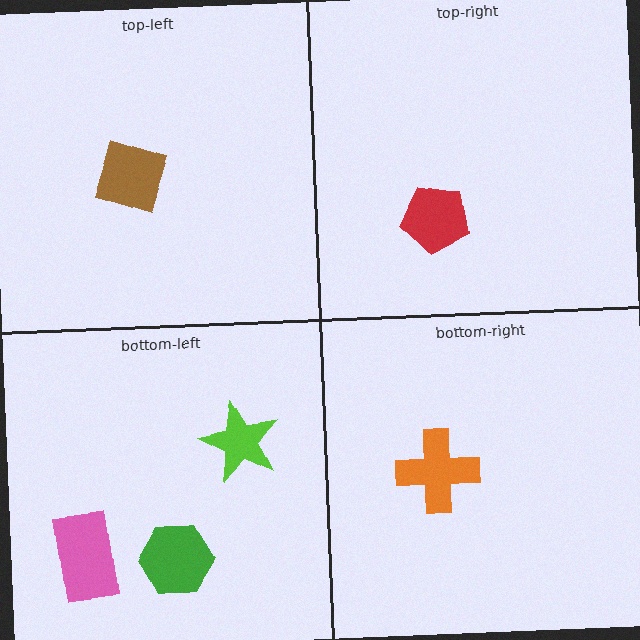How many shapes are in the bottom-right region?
1.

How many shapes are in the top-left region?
1.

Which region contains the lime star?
The bottom-left region.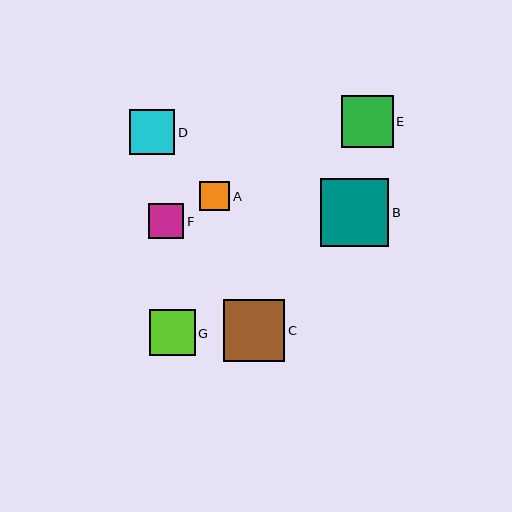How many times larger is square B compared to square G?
Square B is approximately 1.5 times the size of square G.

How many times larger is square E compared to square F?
Square E is approximately 1.5 times the size of square F.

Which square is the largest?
Square B is the largest with a size of approximately 68 pixels.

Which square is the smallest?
Square A is the smallest with a size of approximately 30 pixels.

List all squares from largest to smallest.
From largest to smallest: B, C, E, G, D, F, A.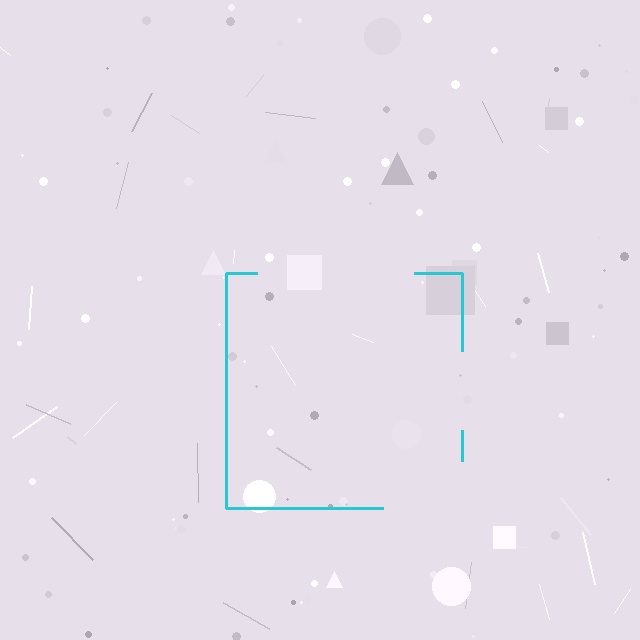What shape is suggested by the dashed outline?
The dashed outline suggests a square.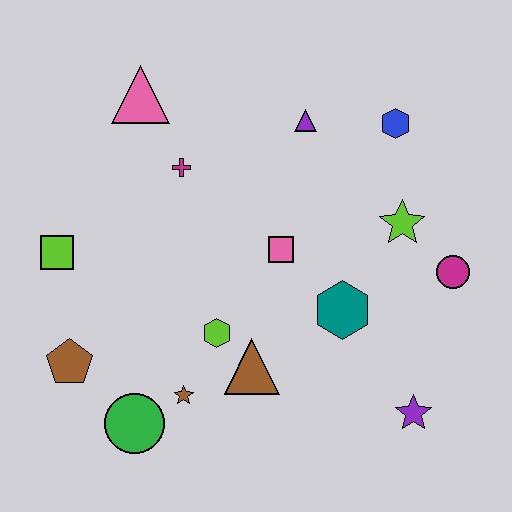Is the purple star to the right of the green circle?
Yes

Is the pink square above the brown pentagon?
Yes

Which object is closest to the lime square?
The brown pentagon is closest to the lime square.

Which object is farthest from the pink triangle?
The purple star is farthest from the pink triangle.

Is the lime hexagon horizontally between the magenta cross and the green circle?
No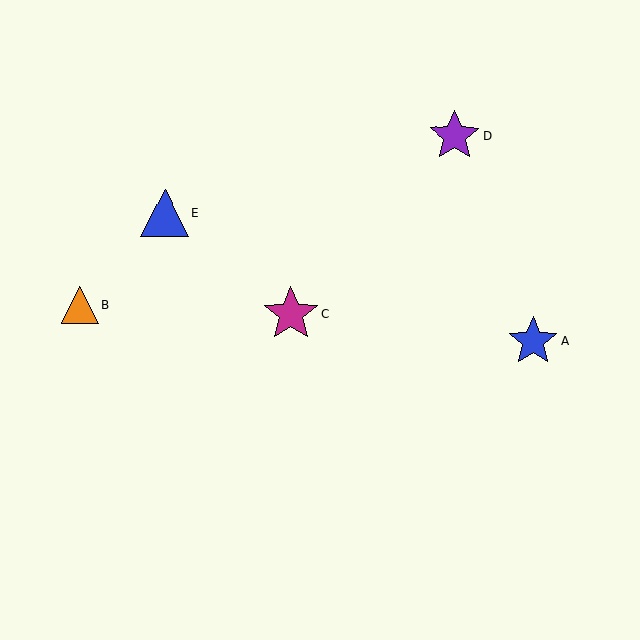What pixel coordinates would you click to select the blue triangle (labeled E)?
Click at (165, 214) to select the blue triangle E.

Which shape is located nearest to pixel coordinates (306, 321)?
The magenta star (labeled C) at (291, 314) is nearest to that location.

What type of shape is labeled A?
Shape A is a blue star.